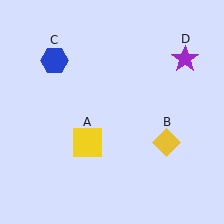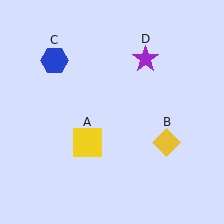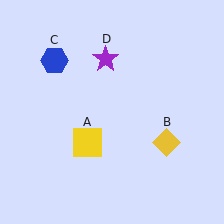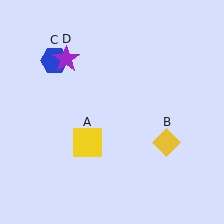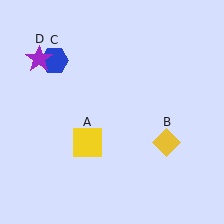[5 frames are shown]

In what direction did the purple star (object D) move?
The purple star (object D) moved left.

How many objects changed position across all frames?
1 object changed position: purple star (object D).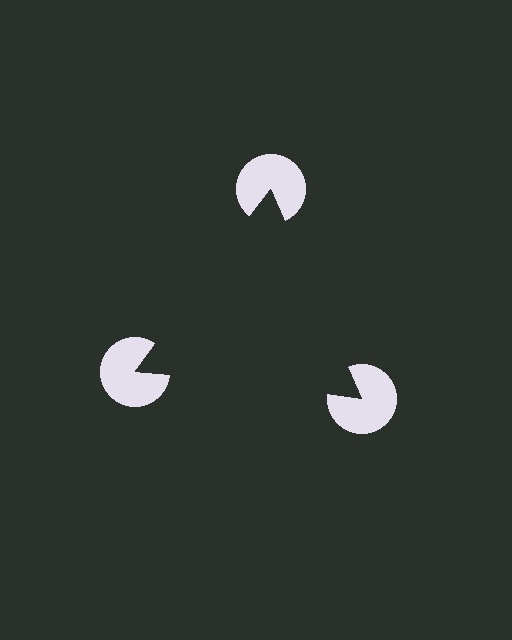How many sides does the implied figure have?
3 sides.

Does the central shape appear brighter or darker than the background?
It typically appears slightly darker than the background, even though no actual brightness change is drawn.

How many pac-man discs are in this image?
There are 3 — one at each vertex of the illusory triangle.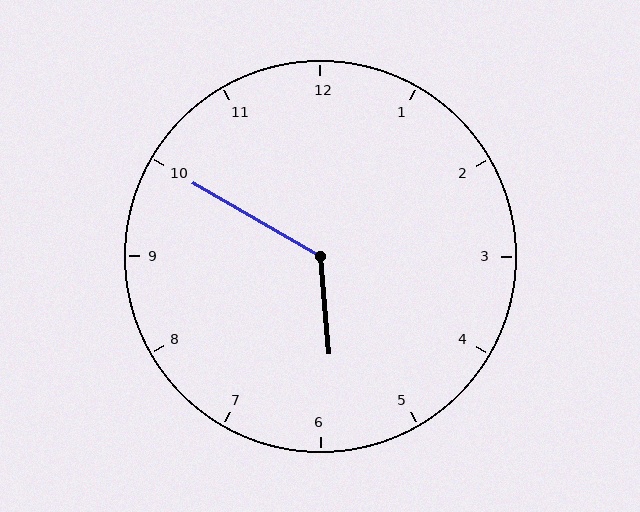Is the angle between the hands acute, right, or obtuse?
It is obtuse.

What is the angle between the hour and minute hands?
Approximately 125 degrees.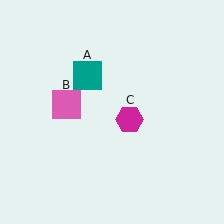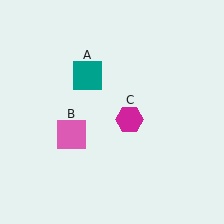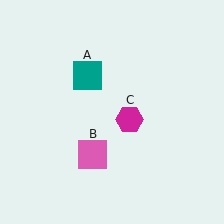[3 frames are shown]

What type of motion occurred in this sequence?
The pink square (object B) rotated counterclockwise around the center of the scene.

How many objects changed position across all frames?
1 object changed position: pink square (object B).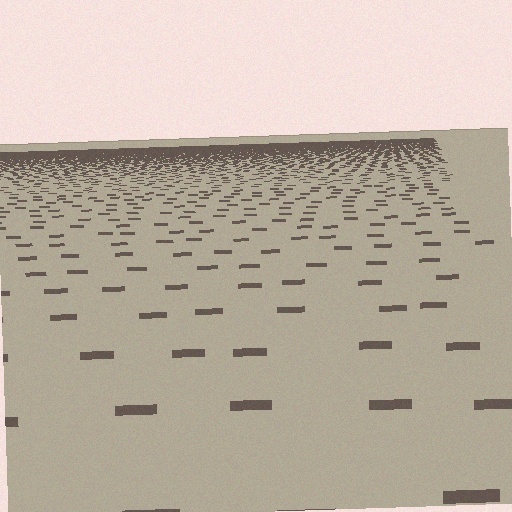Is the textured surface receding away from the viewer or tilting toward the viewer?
The surface is receding away from the viewer. Texture elements get smaller and denser toward the top.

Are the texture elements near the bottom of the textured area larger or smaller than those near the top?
Larger. Near the bottom, elements are closer to the viewer and appear at a bigger on-screen size.